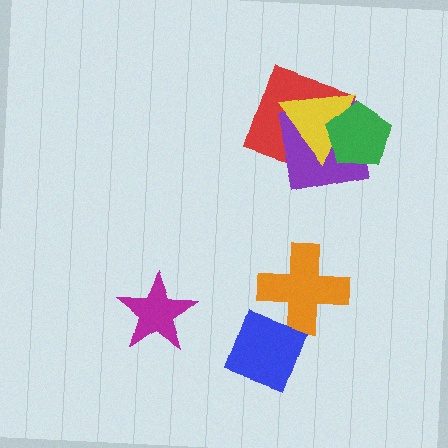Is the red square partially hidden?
Yes, it is partially covered by another shape.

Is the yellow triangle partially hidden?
Yes, it is partially covered by another shape.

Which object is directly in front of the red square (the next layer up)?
The purple square is directly in front of the red square.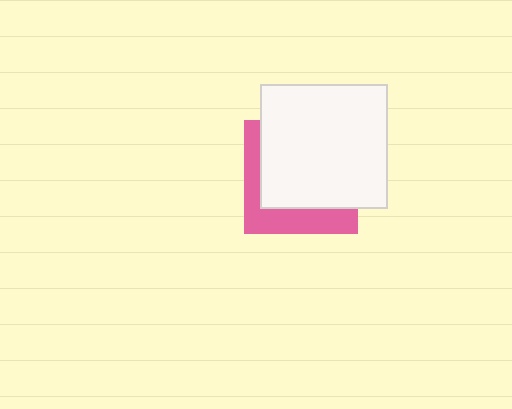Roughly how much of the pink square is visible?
A small part of it is visible (roughly 32%).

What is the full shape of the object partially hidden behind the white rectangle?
The partially hidden object is a pink square.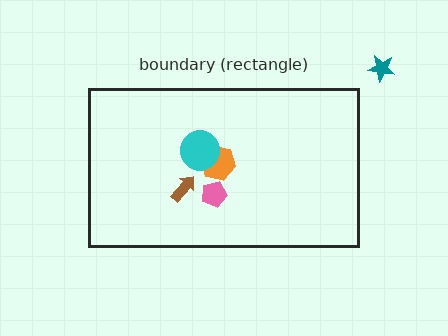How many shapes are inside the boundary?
4 inside, 1 outside.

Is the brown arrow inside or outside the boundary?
Inside.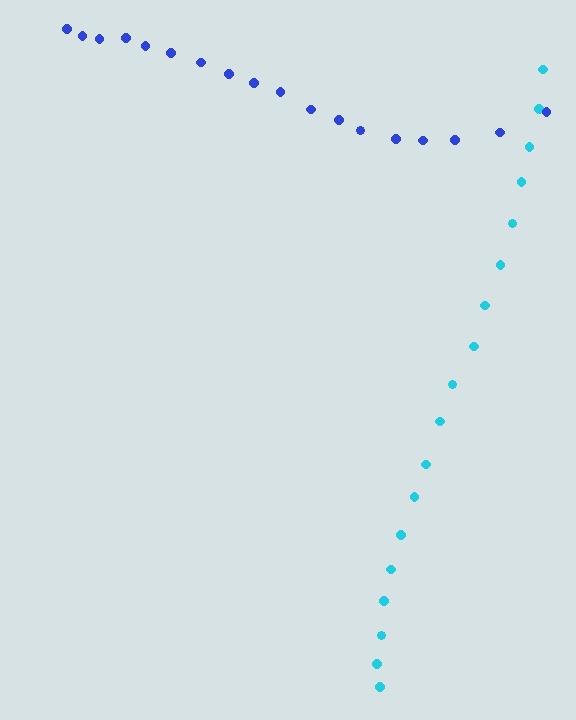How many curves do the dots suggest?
There are 2 distinct paths.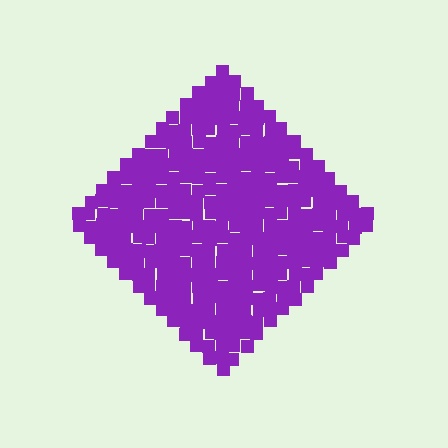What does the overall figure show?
The overall figure shows a diamond.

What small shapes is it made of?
It is made of small squares.